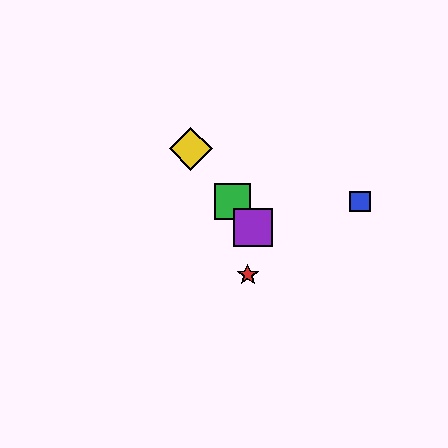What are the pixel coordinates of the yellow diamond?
The yellow diamond is at (191, 149).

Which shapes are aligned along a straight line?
The green square, the yellow diamond, the purple square are aligned along a straight line.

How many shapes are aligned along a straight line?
3 shapes (the green square, the yellow diamond, the purple square) are aligned along a straight line.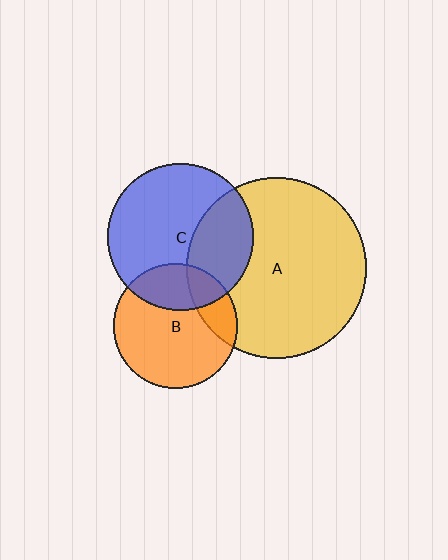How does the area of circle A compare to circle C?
Approximately 1.5 times.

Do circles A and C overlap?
Yes.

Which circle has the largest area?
Circle A (yellow).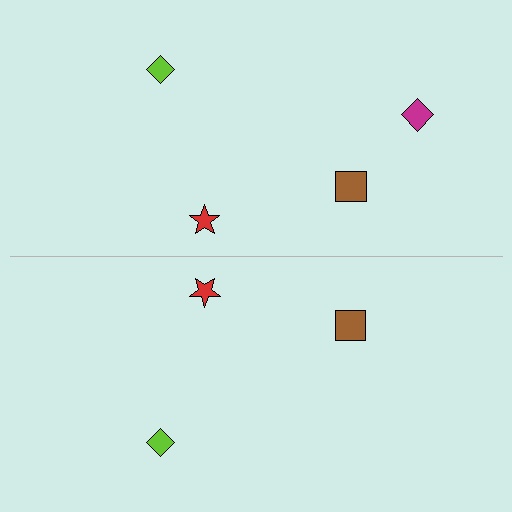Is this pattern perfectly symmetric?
No, the pattern is not perfectly symmetric. A magenta diamond is missing from the bottom side.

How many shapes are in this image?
There are 7 shapes in this image.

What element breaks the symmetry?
A magenta diamond is missing from the bottom side.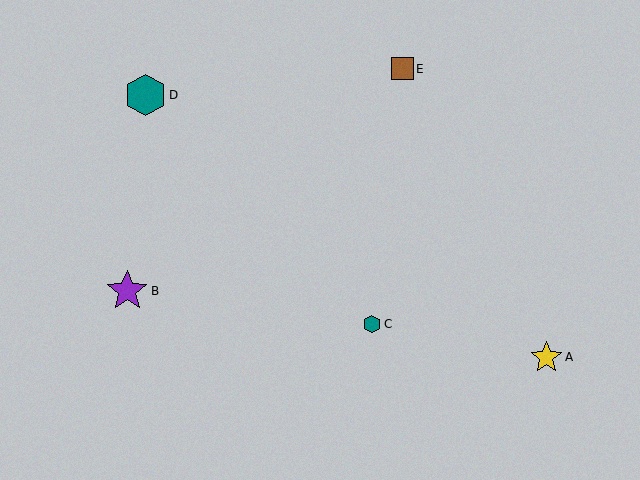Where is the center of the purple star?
The center of the purple star is at (127, 291).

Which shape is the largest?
The teal hexagon (labeled D) is the largest.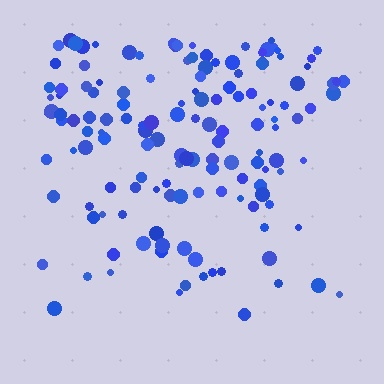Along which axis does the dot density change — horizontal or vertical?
Vertical.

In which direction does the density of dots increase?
From bottom to top, with the top side densest.